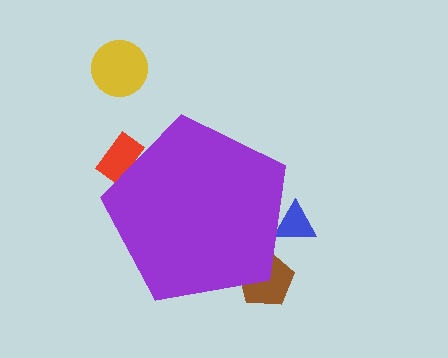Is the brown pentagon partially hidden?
Yes, the brown pentagon is partially hidden behind the purple pentagon.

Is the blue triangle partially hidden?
Yes, the blue triangle is partially hidden behind the purple pentagon.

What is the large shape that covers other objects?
A purple pentagon.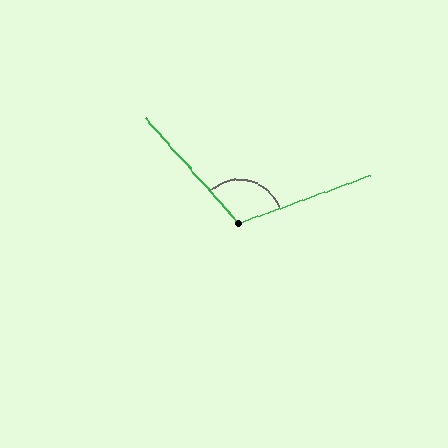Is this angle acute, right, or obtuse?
It is obtuse.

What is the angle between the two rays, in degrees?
Approximately 112 degrees.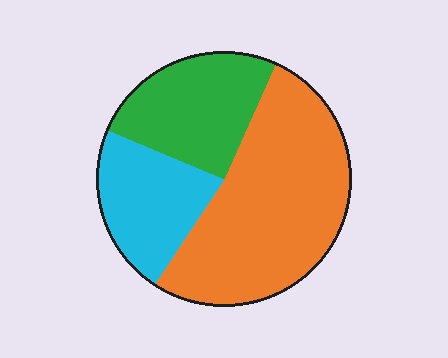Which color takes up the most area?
Orange, at roughly 50%.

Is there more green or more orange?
Orange.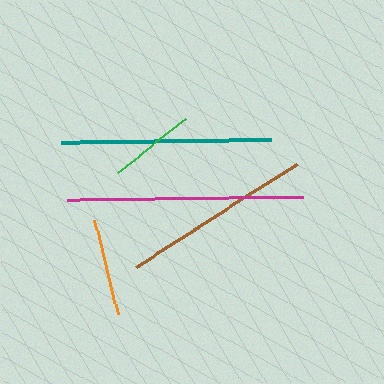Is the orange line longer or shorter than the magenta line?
The magenta line is longer than the orange line.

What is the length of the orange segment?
The orange segment is approximately 97 pixels long.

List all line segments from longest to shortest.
From longest to shortest: magenta, teal, brown, orange, green.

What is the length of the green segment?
The green segment is approximately 87 pixels long.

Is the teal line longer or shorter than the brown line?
The teal line is longer than the brown line.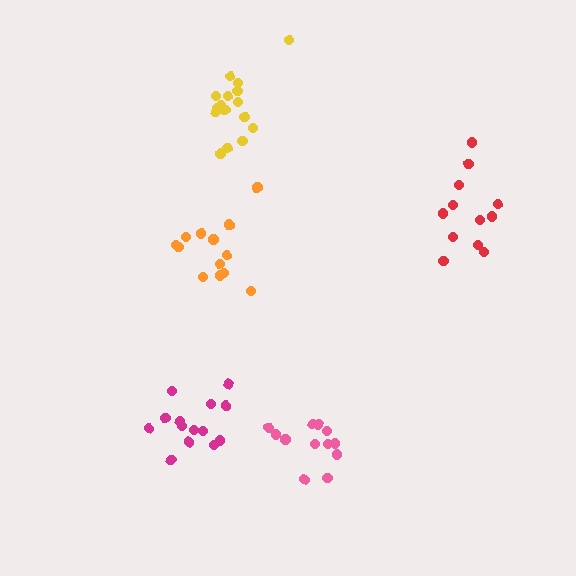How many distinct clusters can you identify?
There are 5 distinct clusters.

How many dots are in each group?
Group 1: 13 dots, Group 2: 12 dots, Group 3: 14 dots, Group 4: 16 dots, Group 5: 12 dots (67 total).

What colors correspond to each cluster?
The clusters are colored: orange, pink, magenta, yellow, red.